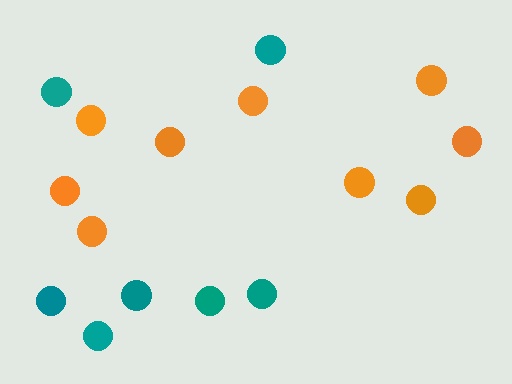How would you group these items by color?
There are 2 groups: one group of orange circles (9) and one group of teal circles (7).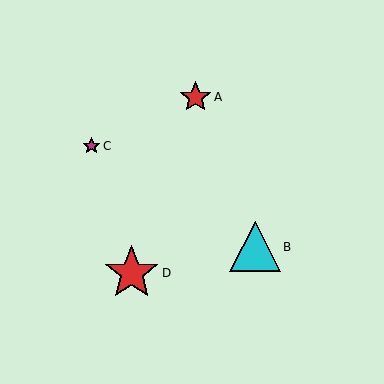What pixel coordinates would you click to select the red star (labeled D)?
Click at (132, 273) to select the red star D.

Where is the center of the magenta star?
The center of the magenta star is at (91, 146).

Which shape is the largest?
The red star (labeled D) is the largest.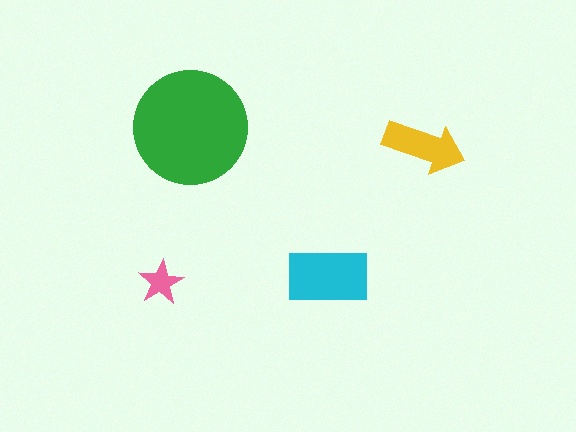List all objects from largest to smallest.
The green circle, the cyan rectangle, the yellow arrow, the pink star.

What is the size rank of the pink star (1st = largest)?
4th.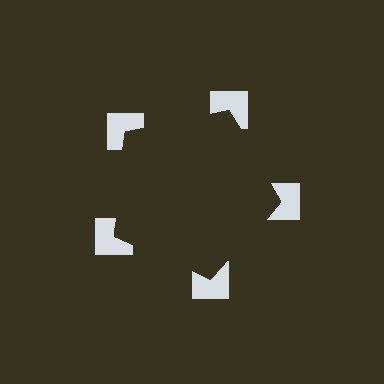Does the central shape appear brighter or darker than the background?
It typically appears slightly darker than the background, even though no actual brightness change is drawn.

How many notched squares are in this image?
There are 5 — one at each vertex of the illusory pentagon.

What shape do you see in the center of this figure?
An illusory pentagon — its edges are inferred from the aligned wedge cuts in the notched squares, not physically drawn.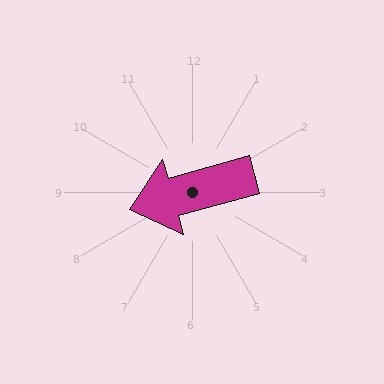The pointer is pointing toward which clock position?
Roughly 8 o'clock.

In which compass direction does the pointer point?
West.